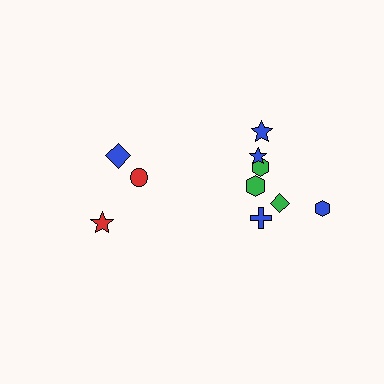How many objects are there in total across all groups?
There are 10 objects.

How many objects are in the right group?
There are 7 objects.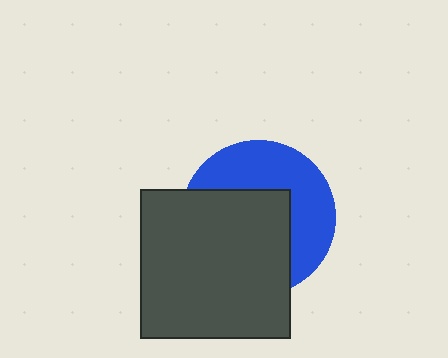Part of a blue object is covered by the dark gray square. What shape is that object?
It is a circle.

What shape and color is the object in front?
The object in front is a dark gray square.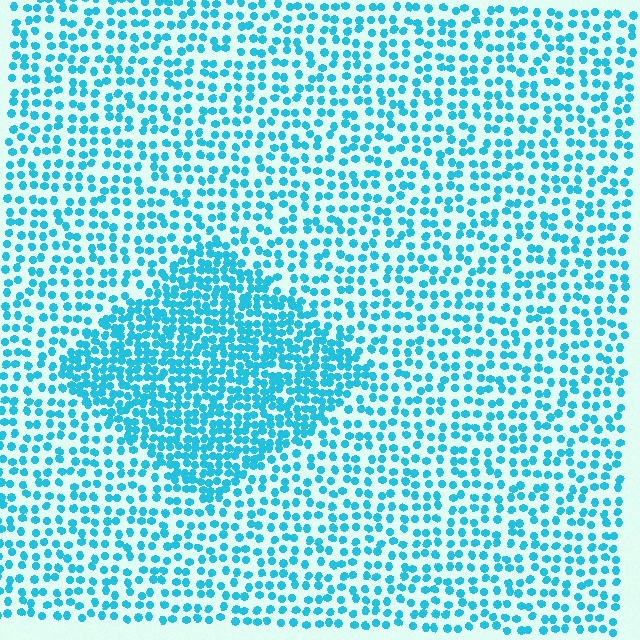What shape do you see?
I see a diamond.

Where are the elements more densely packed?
The elements are more densely packed inside the diamond boundary.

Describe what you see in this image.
The image contains small cyan elements arranged at two different densities. A diamond-shaped region is visible where the elements are more densely packed than the surrounding area.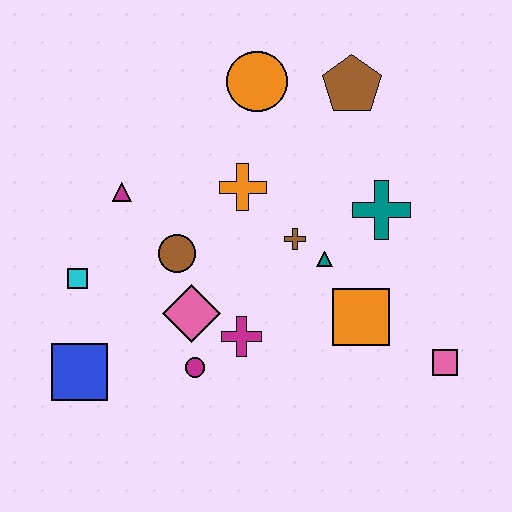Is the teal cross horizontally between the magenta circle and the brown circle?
No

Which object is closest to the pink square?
The orange square is closest to the pink square.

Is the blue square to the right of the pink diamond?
No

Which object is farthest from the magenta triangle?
The pink square is farthest from the magenta triangle.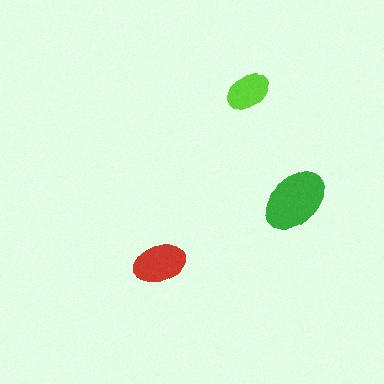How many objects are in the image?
There are 3 objects in the image.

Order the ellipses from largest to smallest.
the green one, the red one, the lime one.